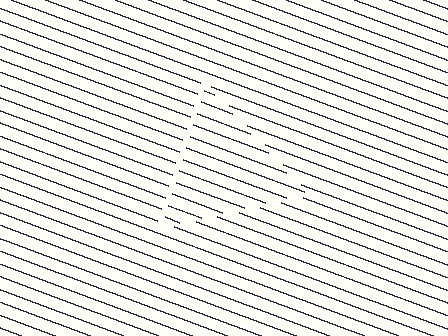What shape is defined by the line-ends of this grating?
An illusory triangle. The interior of the shape contains the same grating, shifted by half a period — the contour is defined by the phase discontinuity where line-ends from the inner and outer gratings abut.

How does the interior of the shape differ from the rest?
The interior of the shape contains the same grating, shifted by half a period — the contour is defined by the phase discontinuity where line-ends from the inner and outer gratings abut.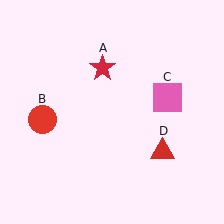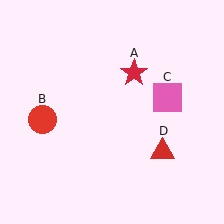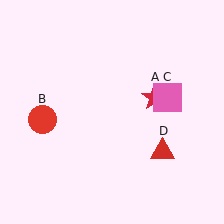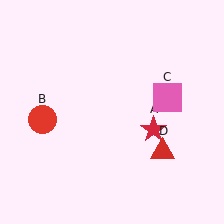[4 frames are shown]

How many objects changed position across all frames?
1 object changed position: red star (object A).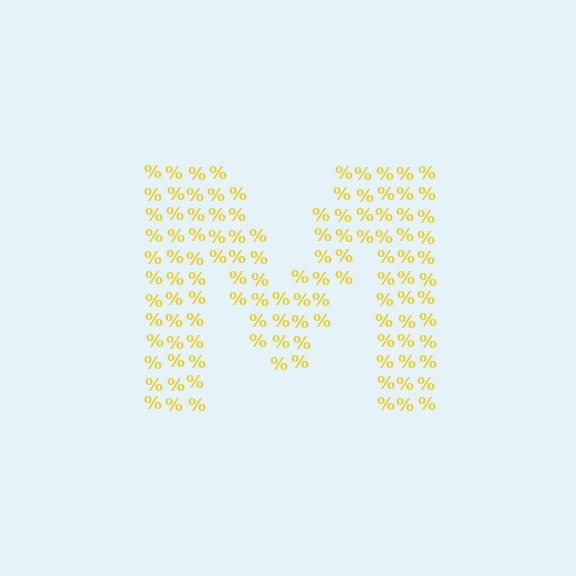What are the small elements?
The small elements are percent signs.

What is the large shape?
The large shape is the letter M.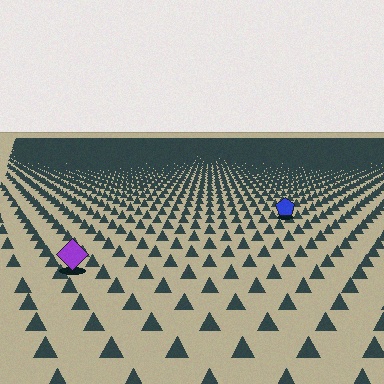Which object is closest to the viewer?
The purple diamond is closest. The texture marks near it are larger and more spread out.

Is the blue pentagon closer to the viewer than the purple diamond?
No. The purple diamond is closer — you can tell from the texture gradient: the ground texture is coarser near it.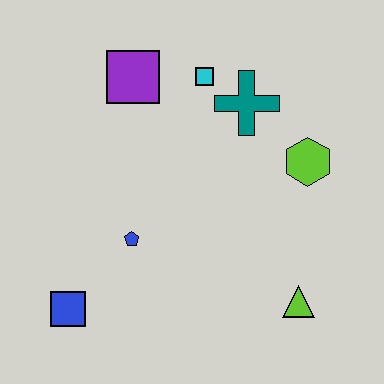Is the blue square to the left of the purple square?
Yes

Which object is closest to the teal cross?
The cyan square is closest to the teal cross.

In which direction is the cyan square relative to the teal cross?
The cyan square is to the left of the teal cross.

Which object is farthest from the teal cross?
The blue square is farthest from the teal cross.